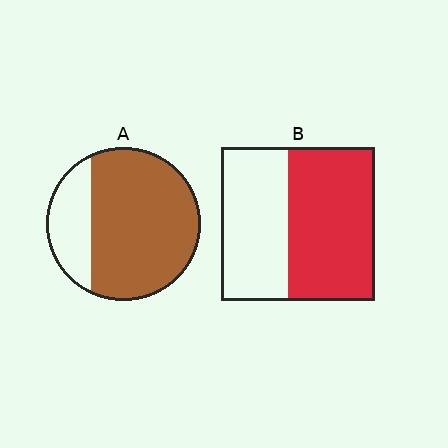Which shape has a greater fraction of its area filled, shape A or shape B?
Shape A.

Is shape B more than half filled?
Yes.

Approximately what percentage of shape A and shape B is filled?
A is approximately 75% and B is approximately 55%.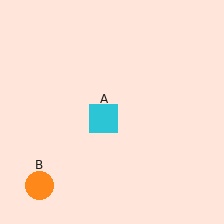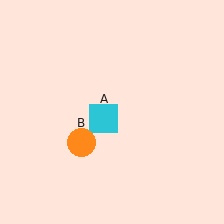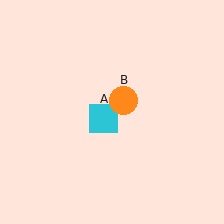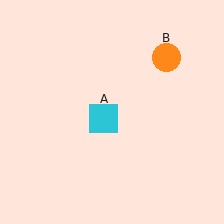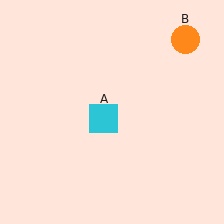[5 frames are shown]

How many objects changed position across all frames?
1 object changed position: orange circle (object B).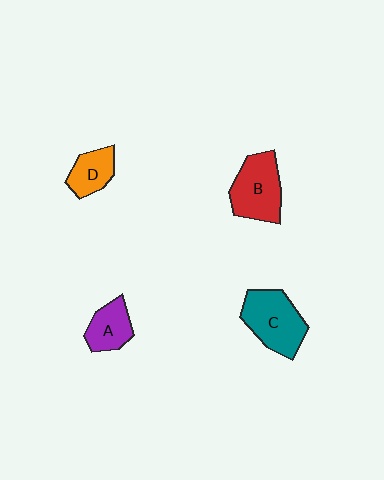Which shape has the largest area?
Shape C (teal).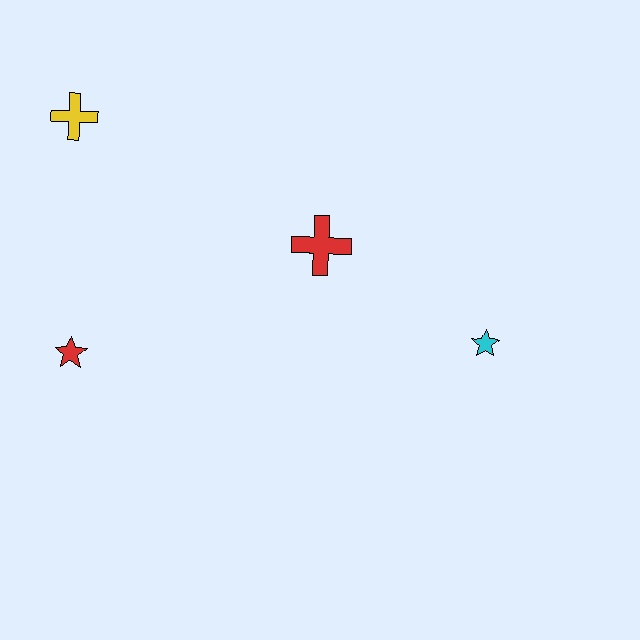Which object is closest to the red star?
The yellow cross is closest to the red star.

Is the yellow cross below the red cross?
No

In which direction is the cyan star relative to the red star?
The cyan star is to the right of the red star.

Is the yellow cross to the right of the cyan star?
No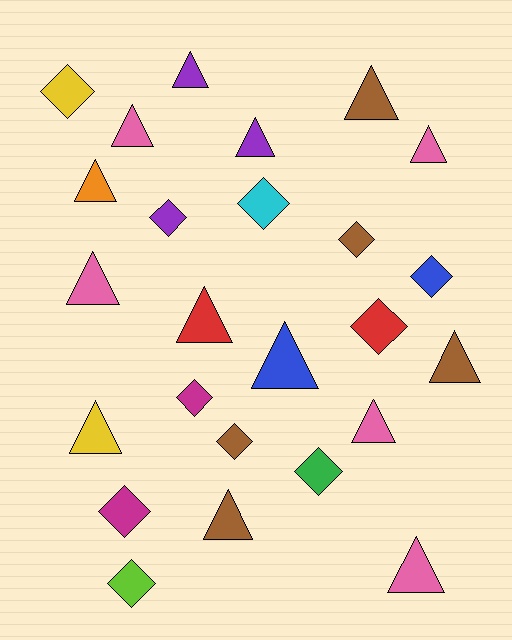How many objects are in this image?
There are 25 objects.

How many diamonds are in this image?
There are 11 diamonds.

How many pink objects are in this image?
There are 5 pink objects.